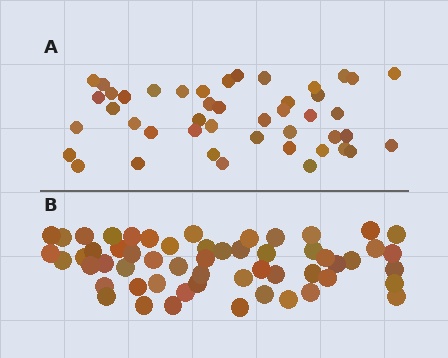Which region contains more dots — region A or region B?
Region B (the bottom region) has more dots.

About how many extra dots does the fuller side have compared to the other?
Region B has roughly 12 or so more dots than region A.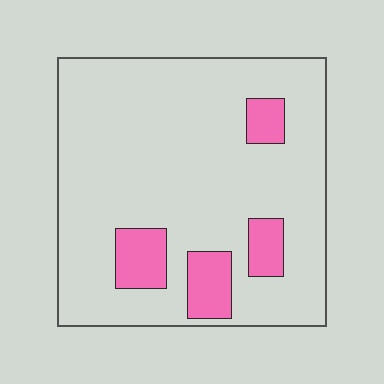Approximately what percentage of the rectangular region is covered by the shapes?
Approximately 15%.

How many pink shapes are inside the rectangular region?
4.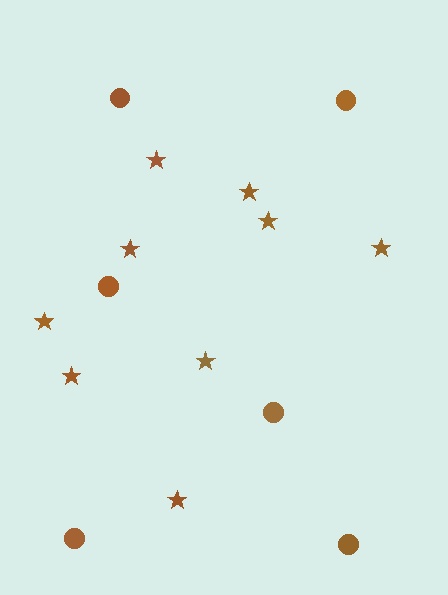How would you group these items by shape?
There are 2 groups: one group of circles (6) and one group of stars (9).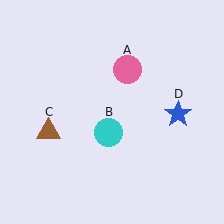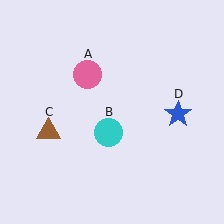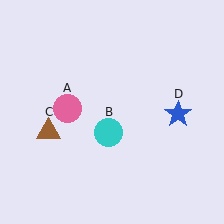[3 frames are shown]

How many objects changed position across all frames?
1 object changed position: pink circle (object A).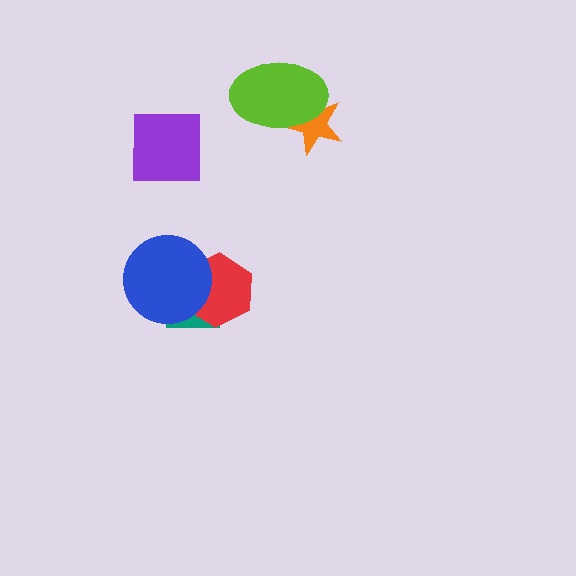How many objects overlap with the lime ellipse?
1 object overlaps with the lime ellipse.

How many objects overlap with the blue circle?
2 objects overlap with the blue circle.